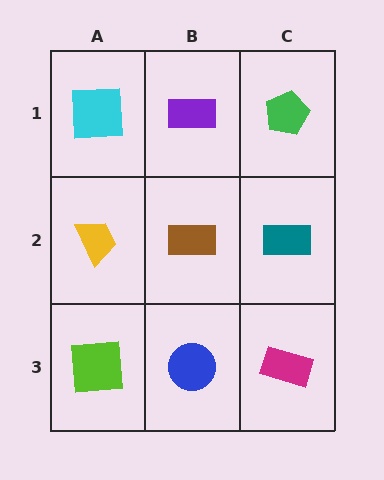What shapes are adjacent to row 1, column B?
A brown rectangle (row 2, column B), a cyan square (row 1, column A), a green pentagon (row 1, column C).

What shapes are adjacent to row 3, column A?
A yellow trapezoid (row 2, column A), a blue circle (row 3, column B).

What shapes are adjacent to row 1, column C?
A teal rectangle (row 2, column C), a purple rectangle (row 1, column B).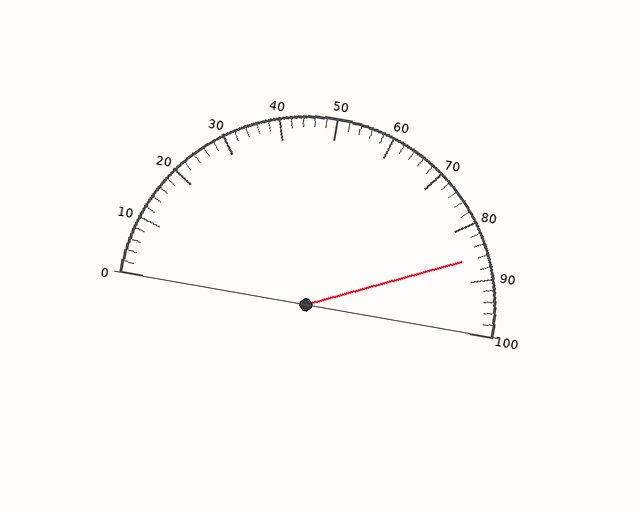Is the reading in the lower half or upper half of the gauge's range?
The reading is in the upper half of the range (0 to 100).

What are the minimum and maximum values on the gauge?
The gauge ranges from 0 to 100.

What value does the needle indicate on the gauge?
The needle indicates approximately 86.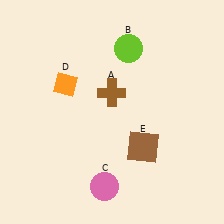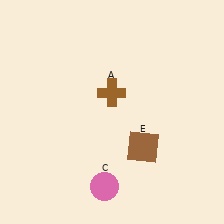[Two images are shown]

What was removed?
The orange diamond (D), the lime circle (B) were removed in Image 2.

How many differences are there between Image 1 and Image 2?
There are 2 differences between the two images.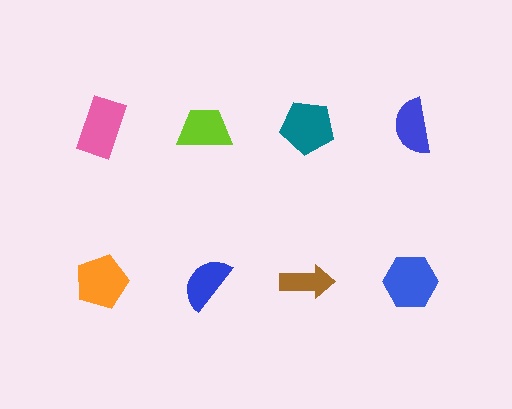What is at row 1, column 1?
A pink rectangle.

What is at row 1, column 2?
A lime trapezoid.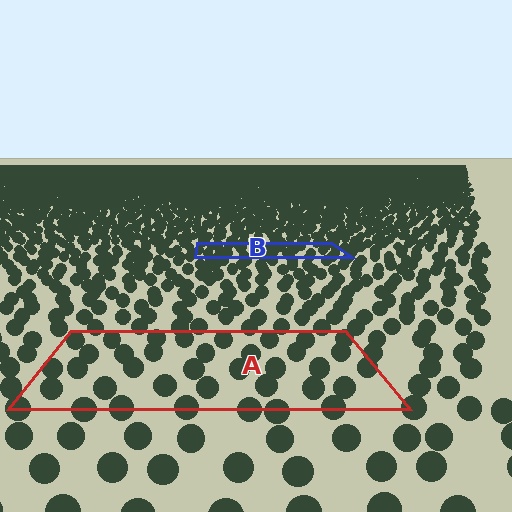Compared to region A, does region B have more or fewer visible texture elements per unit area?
Region B has more texture elements per unit area — they are packed more densely because it is farther away.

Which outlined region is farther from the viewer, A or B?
Region B is farther from the viewer — the texture elements inside it appear smaller and more densely packed.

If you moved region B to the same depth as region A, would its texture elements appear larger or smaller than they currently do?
They would appear larger. At a closer depth, the same texture elements are projected at a bigger on-screen size.